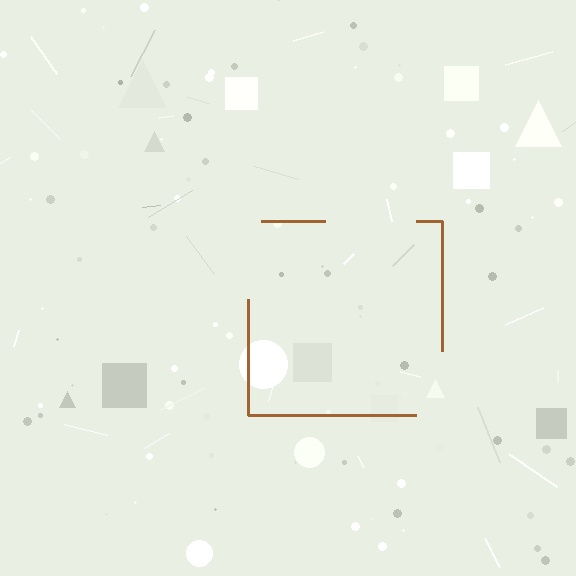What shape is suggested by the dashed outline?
The dashed outline suggests a square.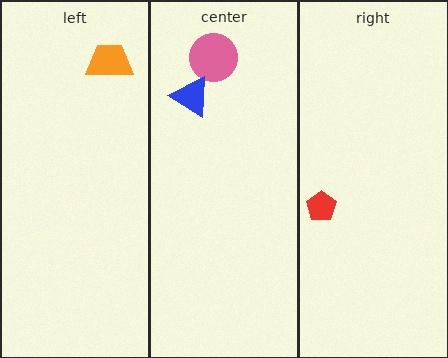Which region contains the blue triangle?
The center region.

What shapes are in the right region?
The red pentagon.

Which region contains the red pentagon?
The right region.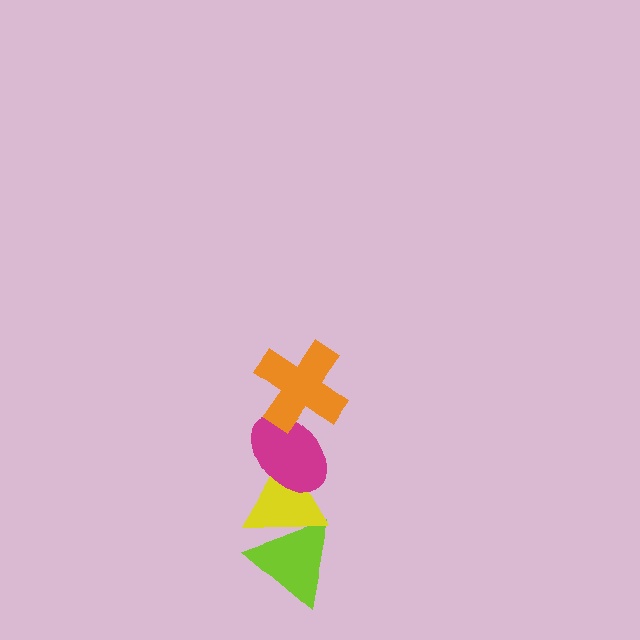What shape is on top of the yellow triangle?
The magenta ellipse is on top of the yellow triangle.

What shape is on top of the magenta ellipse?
The orange cross is on top of the magenta ellipse.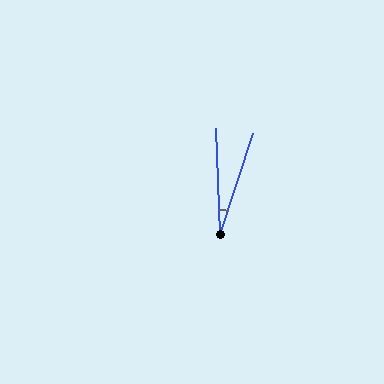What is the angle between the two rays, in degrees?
Approximately 20 degrees.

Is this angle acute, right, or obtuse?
It is acute.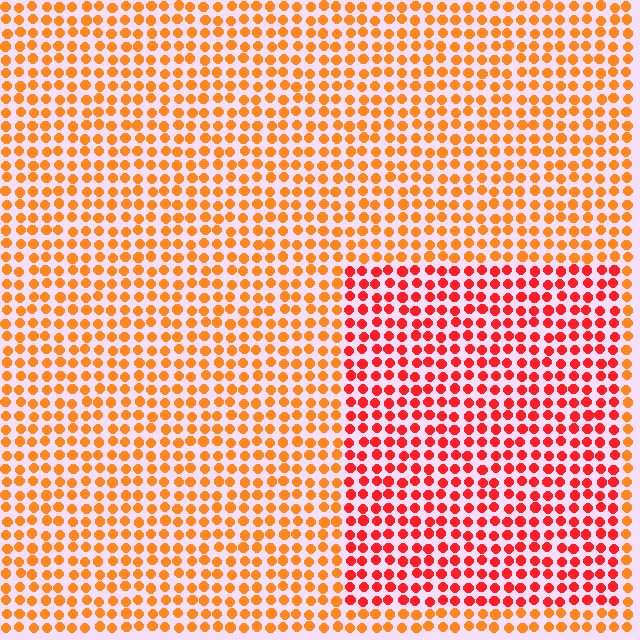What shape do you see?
I see a rectangle.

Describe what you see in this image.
The image is filled with small orange elements in a uniform arrangement. A rectangle-shaped region is visible where the elements are tinted to a slightly different hue, forming a subtle color boundary.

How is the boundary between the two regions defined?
The boundary is defined purely by a slight shift in hue (about 31 degrees). Spacing, size, and orientation are identical on both sides.